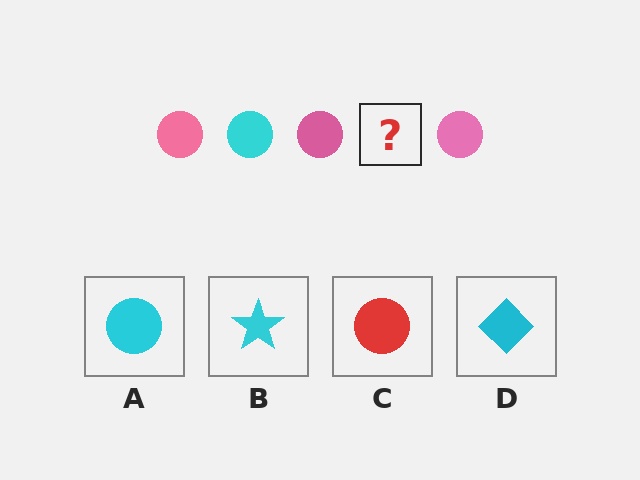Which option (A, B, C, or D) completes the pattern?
A.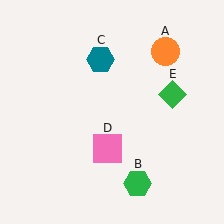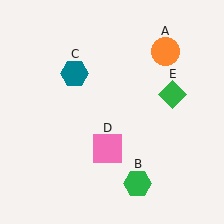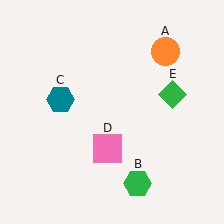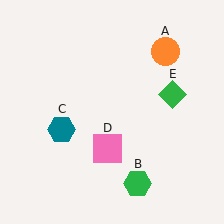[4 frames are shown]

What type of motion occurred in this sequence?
The teal hexagon (object C) rotated counterclockwise around the center of the scene.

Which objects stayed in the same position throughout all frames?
Orange circle (object A) and green hexagon (object B) and pink square (object D) and green diamond (object E) remained stationary.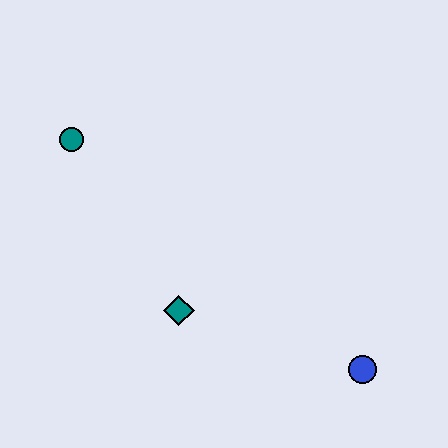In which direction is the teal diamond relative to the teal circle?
The teal diamond is below the teal circle.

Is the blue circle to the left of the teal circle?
No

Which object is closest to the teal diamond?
The blue circle is closest to the teal diamond.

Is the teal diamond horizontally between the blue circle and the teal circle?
Yes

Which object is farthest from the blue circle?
The teal circle is farthest from the blue circle.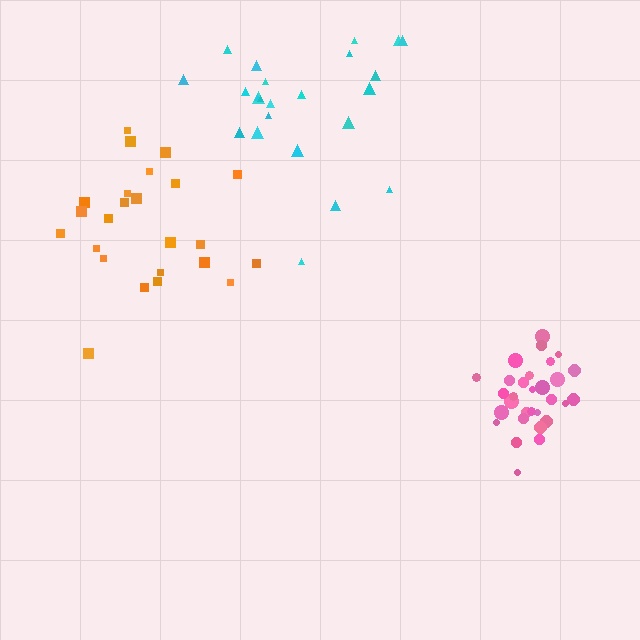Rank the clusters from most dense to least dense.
pink, orange, cyan.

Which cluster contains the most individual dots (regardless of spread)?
Pink (31).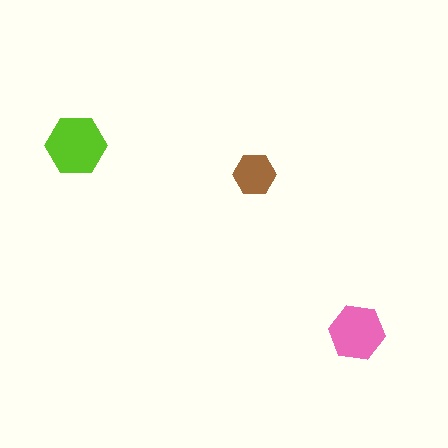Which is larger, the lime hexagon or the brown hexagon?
The lime one.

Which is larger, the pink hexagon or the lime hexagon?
The lime one.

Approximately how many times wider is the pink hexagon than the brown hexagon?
About 1.5 times wider.